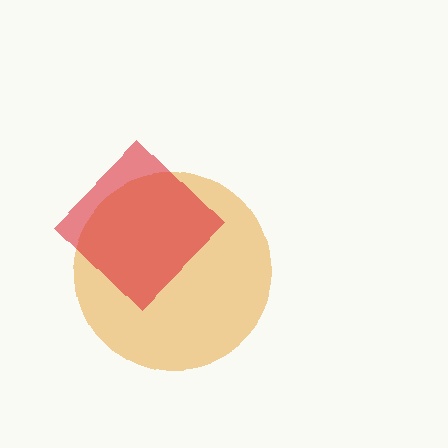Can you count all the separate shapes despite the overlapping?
Yes, there are 2 separate shapes.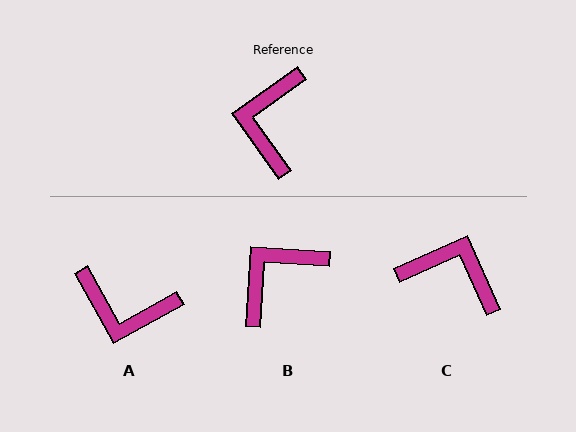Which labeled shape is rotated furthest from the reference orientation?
C, about 102 degrees away.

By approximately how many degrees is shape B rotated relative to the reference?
Approximately 40 degrees clockwise.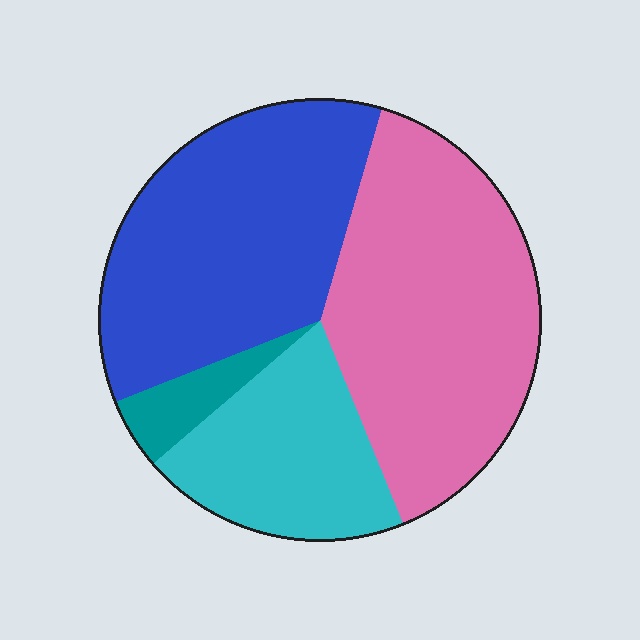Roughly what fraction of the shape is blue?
Blue takes up between a third and a half of the shape.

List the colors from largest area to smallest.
From largest to smallest: pink, blue, cyan, teal.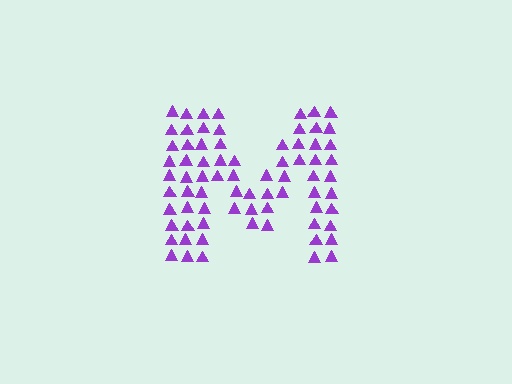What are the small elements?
The small elements are triangles.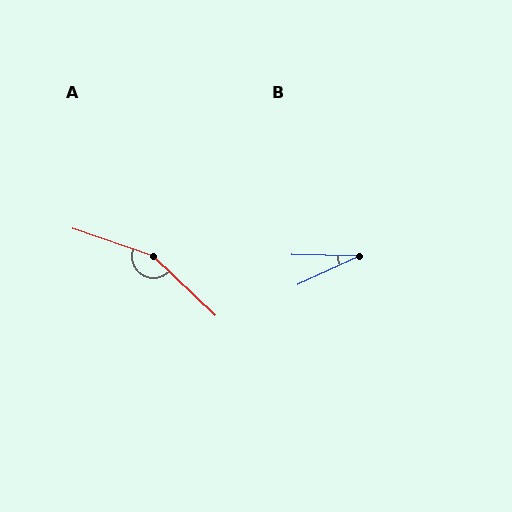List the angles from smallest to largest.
B (26°), A (155°).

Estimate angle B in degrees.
Approximately 26 degrees.